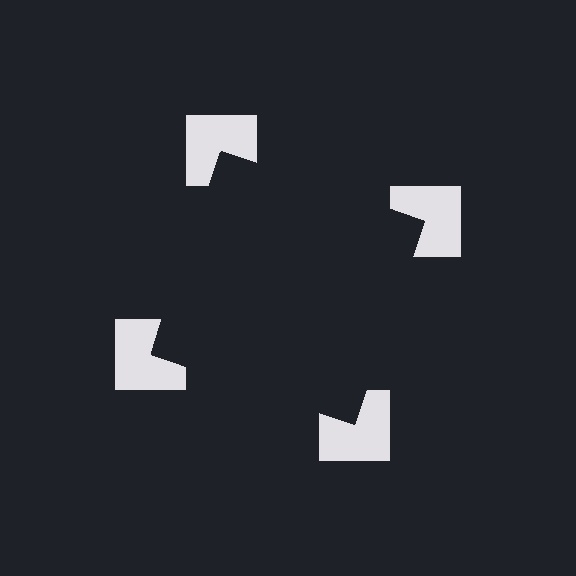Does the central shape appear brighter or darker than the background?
It typically appears slightly darker than the background, even though no actual brightness change is drawn.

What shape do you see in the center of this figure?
An illusory square — its edges are inferred from the aligned wedge cuts in the notched squares, not physically drawn.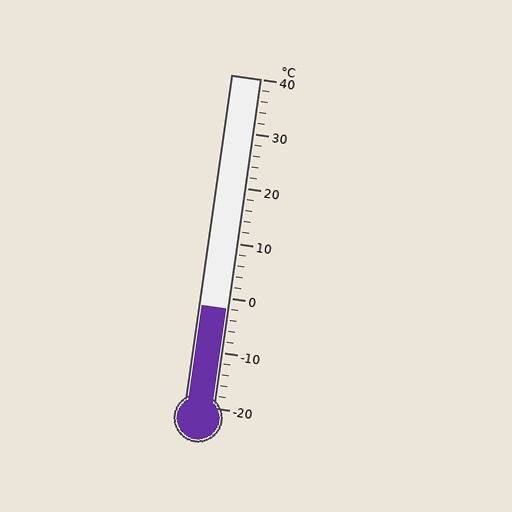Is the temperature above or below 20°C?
The temperature is below 20°C.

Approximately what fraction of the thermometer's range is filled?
The thermometer is filled to approximately 30% of its range.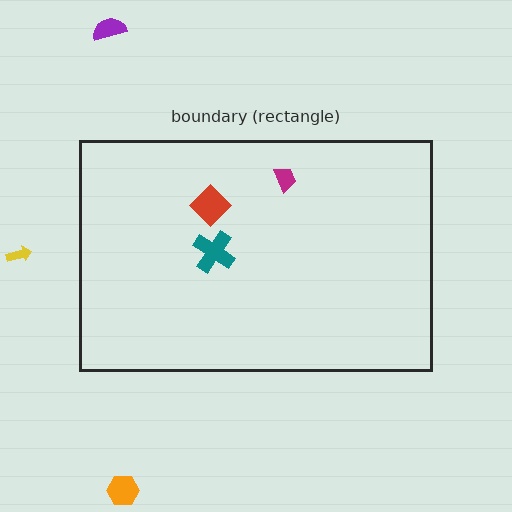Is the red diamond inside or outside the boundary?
Inside.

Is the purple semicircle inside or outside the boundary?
Outside.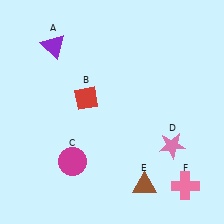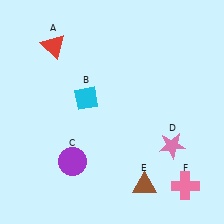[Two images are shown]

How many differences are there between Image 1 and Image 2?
There are 3 differences between the two images.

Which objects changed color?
A changed from purple to red. B changed from red to cyan. C changed from magenta to purple.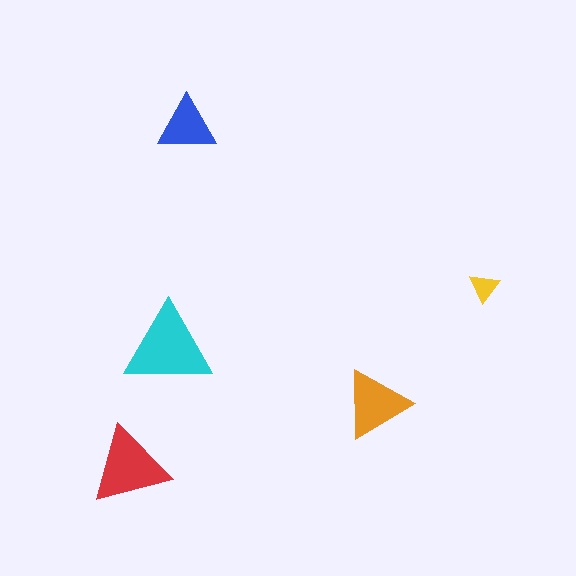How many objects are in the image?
There are 5 objects in the image.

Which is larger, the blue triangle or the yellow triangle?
The blue one.